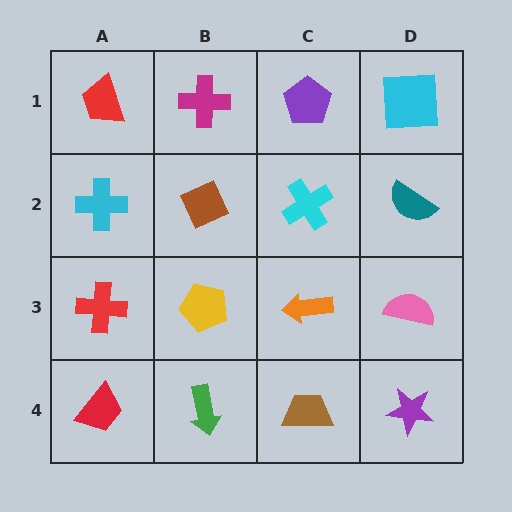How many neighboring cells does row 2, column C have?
4.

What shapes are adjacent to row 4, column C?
An orange arrow (row 3, column C), a green arrow (row 4, column B), a purple star (row 4, column D).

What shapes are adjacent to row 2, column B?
A magenta cross (row 1, column B), a yellow pentagon (row 3, column B), a cyan cross (row 2, column A), a cyan cross (row 2, column C).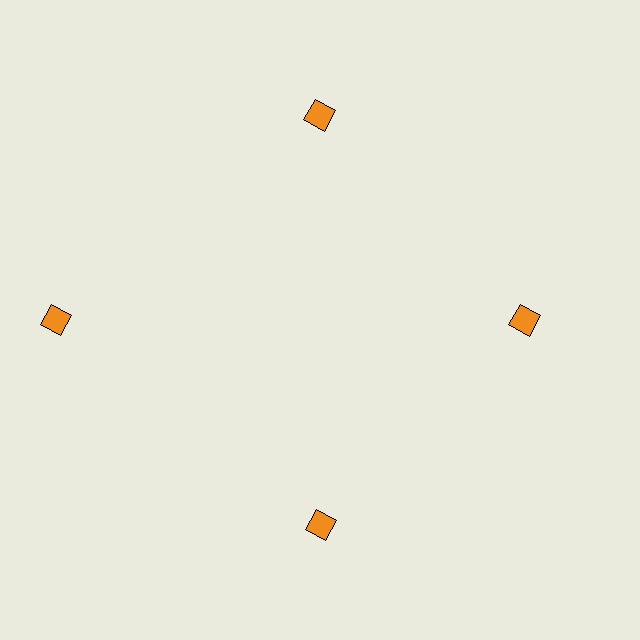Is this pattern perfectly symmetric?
No. The 4 orange diamonds are arranged in a ring, but one element near the 9 o'clock position is pushed outward from the center, breaking the 4-fold rotational symmetry.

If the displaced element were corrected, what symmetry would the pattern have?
It would have 4-fold rotational symmetry — the pattern would map onto itself every 90 degrees.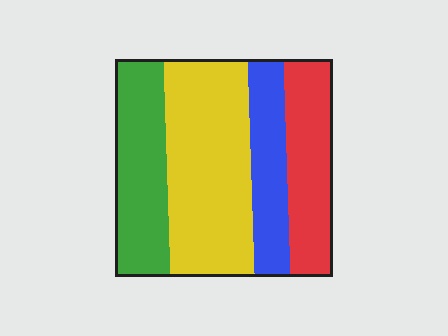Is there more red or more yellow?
Yellow.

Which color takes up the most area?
Yellow, at roughly 40%.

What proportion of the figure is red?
Red takes up about one fifth (1/5) of the figure.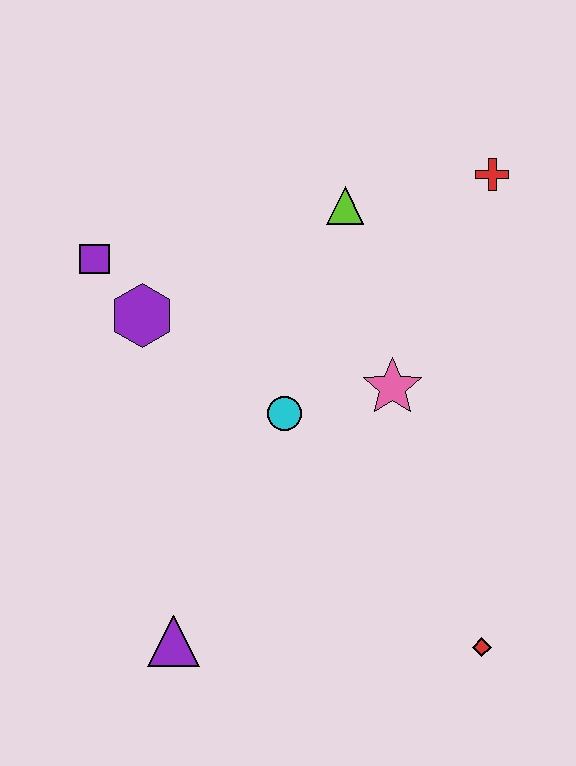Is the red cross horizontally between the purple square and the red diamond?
No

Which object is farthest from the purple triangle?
The red cross is farthest from the purple triangle.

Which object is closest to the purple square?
The purple hexagon is closest to the purple square.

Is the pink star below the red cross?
Yes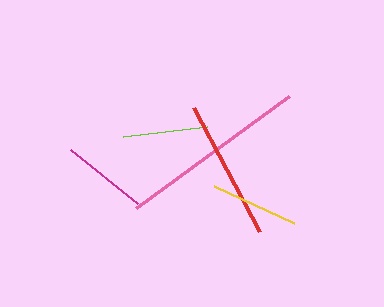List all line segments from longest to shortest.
From longest to shortest: pink, red, yellow, magenta, lime.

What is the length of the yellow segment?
The yellow segment is approximately 88 pixels long.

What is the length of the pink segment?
The pink segment is approximately 189 pixels long.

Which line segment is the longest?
The pink line is the longest at approximately 189 pixels.